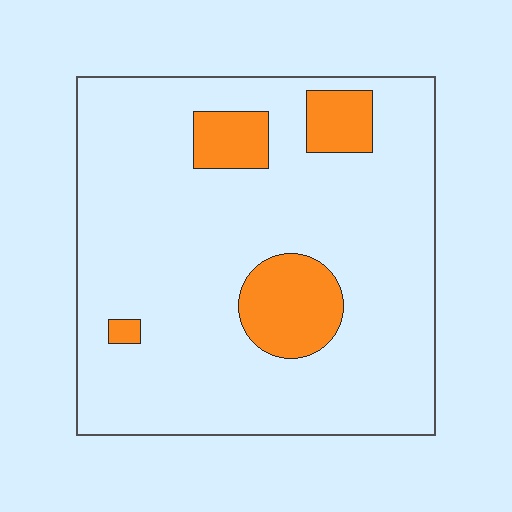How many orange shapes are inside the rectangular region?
4.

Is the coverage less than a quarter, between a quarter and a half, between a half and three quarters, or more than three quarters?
Less than a quarter.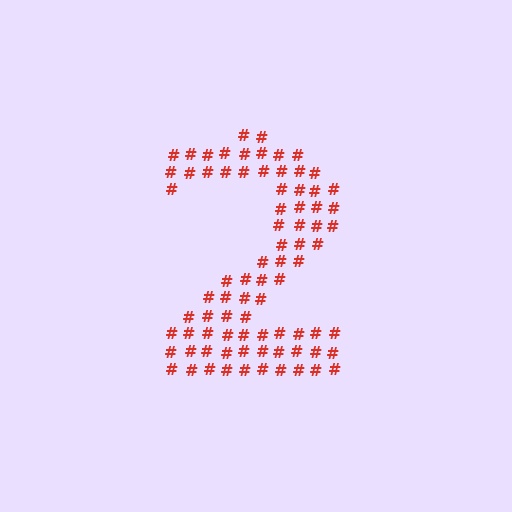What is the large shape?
The large shape is the digit 2.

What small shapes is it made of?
It is made of small hash symbols.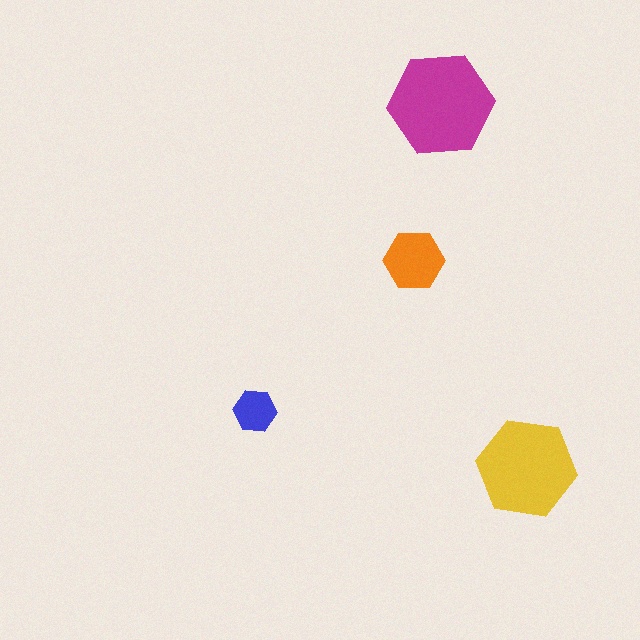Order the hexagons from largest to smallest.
the magenta one, the yellow one, the orange one, the blue one.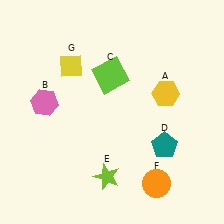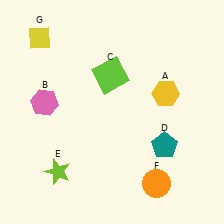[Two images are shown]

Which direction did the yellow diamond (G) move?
The yellow diamond (G) moved left.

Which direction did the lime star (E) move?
The lime star (E) moved left.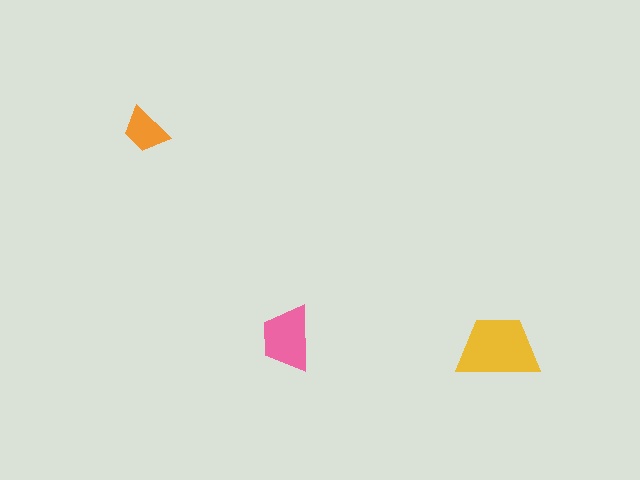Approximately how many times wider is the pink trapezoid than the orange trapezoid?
About 1.5 times wider.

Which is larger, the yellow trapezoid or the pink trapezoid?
The yellow one.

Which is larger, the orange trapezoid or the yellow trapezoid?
The yellow one.